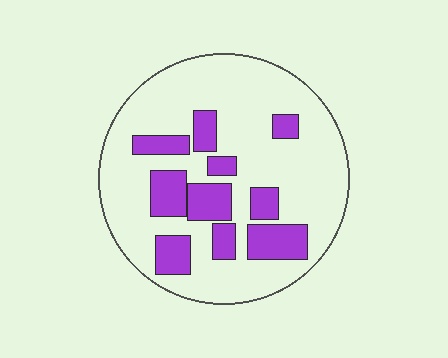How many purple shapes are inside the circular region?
10.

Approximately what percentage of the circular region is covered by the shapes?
Approximately 25%.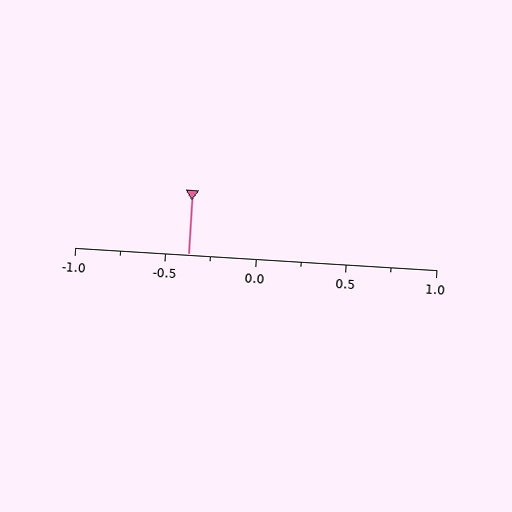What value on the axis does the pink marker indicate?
The marker indicates approximately -0.38.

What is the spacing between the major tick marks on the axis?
The major ticks are spaced 0.5 apart.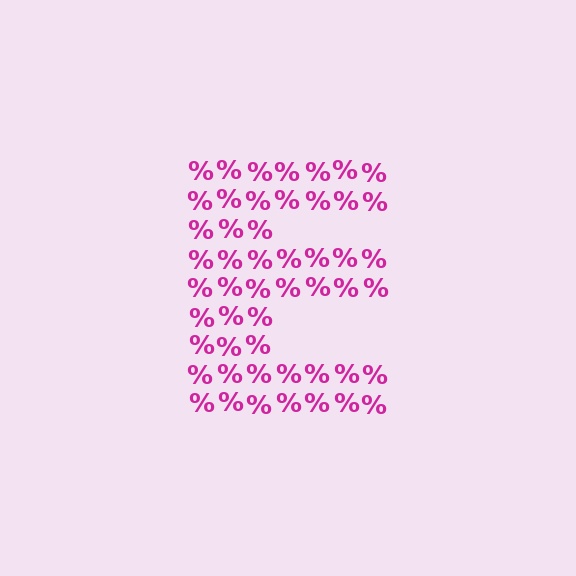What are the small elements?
The small elements are percent signs.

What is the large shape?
The large shape is the letter E.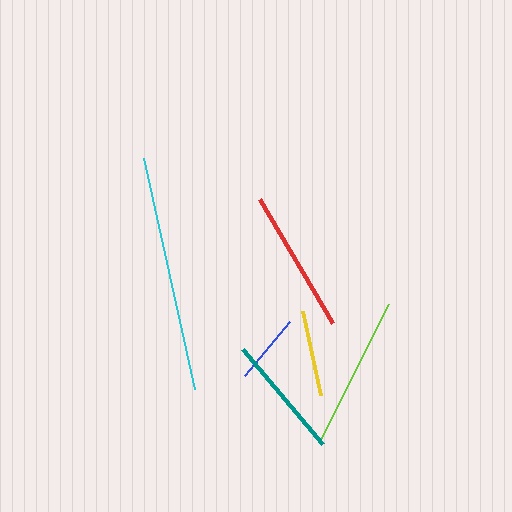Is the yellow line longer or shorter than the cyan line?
The cyan line is longer than the yellow line.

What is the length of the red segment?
The red segment is approximately 143 pixels long.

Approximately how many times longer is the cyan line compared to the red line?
The cyan line is approximately 1.7 times the length of the red line.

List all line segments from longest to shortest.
From longest to shortest: cyan, lime, red, teal, yellow, blue.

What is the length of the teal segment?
The teal segment is approximately 125 pixels long.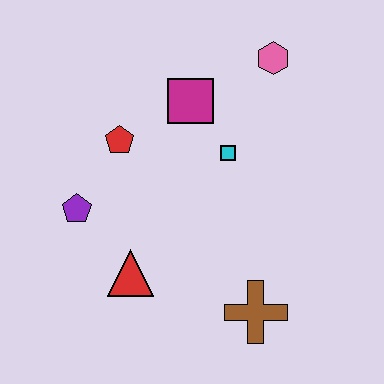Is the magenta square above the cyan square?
Yes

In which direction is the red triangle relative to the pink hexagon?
The red triangle is below the pink hexagon.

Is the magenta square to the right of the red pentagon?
Yes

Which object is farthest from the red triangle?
The pink hexagon is farthest from the red triangle.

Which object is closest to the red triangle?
The purple pentagon is closest to the red triangle.